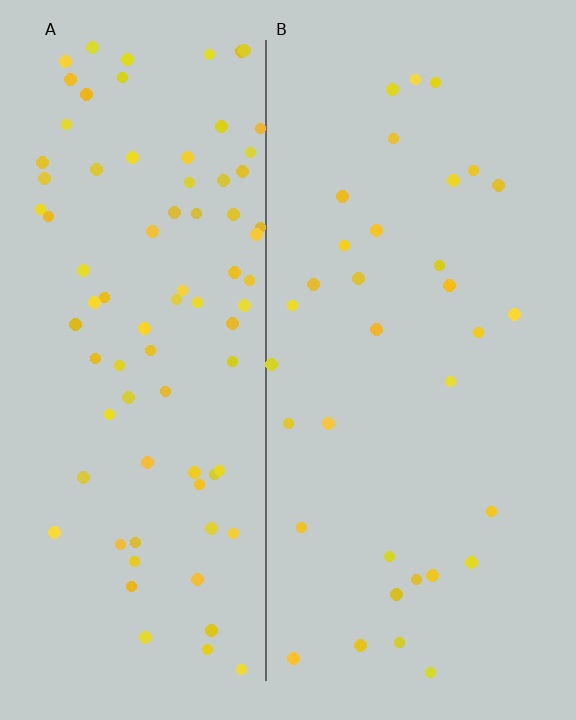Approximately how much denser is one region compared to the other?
Approximately 2.4× — region A over region B.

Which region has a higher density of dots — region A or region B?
A (the left).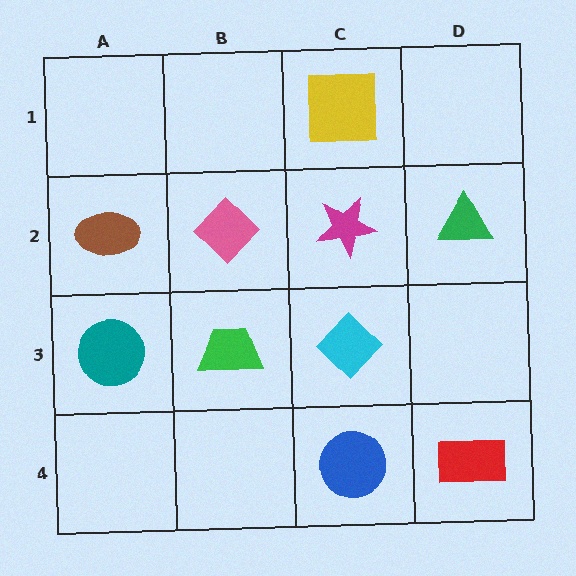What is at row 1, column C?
A yellow square.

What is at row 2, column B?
A pink diamond.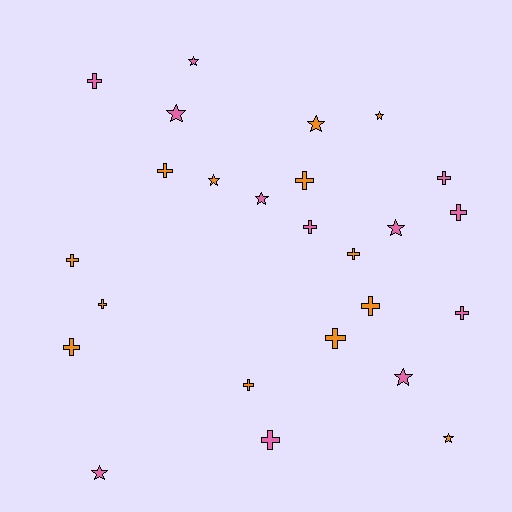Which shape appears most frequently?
Cross, with 15 objects.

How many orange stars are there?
There are 4 orange stars.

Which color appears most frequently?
Orange, with 13 objects.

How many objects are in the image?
There are 25 objects.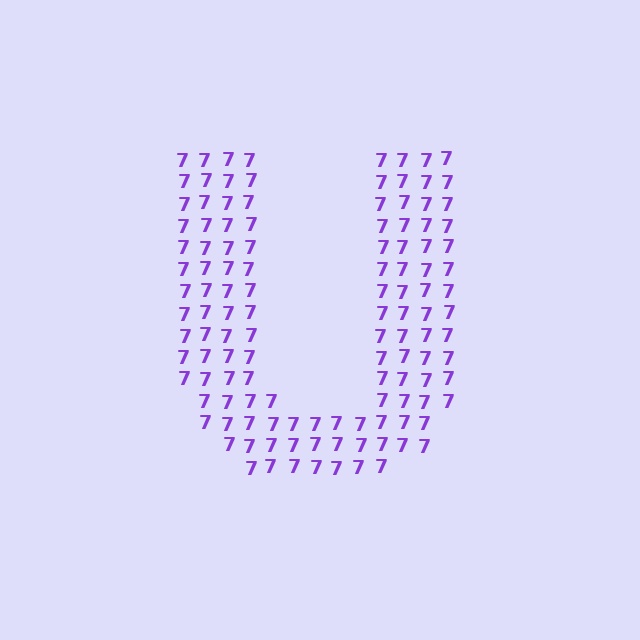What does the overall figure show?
The overall figure shows the letter U.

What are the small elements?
The small elements are digit 7's.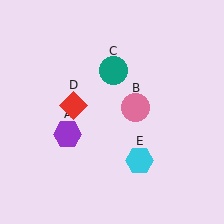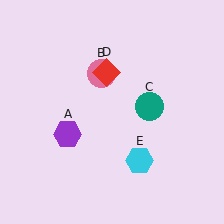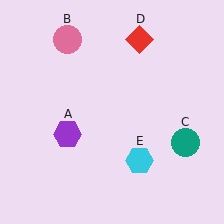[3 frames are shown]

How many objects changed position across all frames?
3 objects changed position: pink circle (object B), teal circle (object C), red diamond (object D).